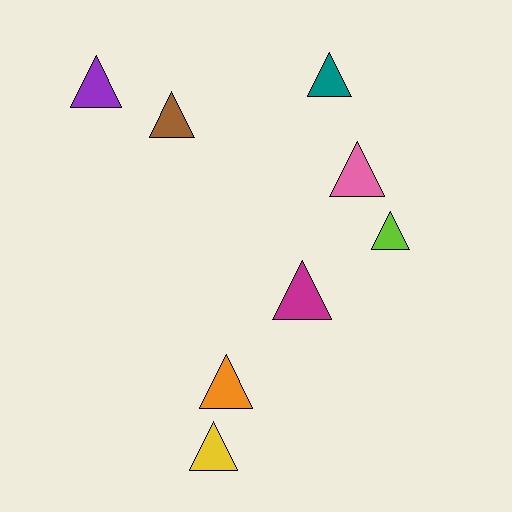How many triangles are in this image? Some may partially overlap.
There are 8 triangles.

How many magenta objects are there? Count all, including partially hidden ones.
There is 1 magenta object.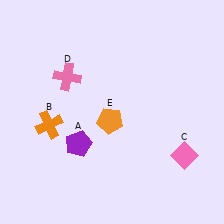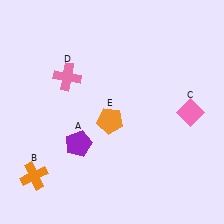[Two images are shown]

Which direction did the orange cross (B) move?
The orange cross (B) moved down.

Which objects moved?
The objects that moved are: the orange cross (B), the pink diamond (C).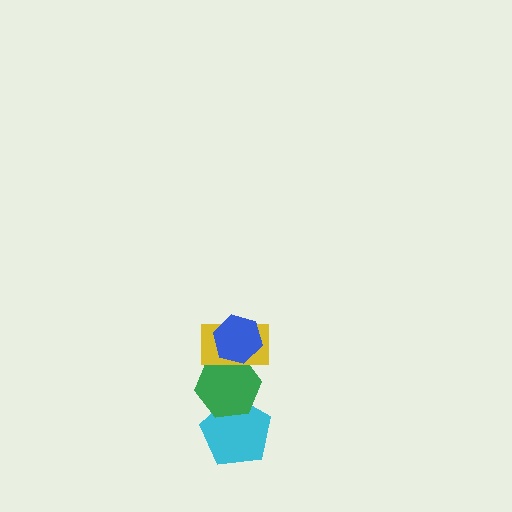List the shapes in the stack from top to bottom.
From top to bottom: the blue hexagon, the yellow rectangle, the green hexagon, the cyan pentagon.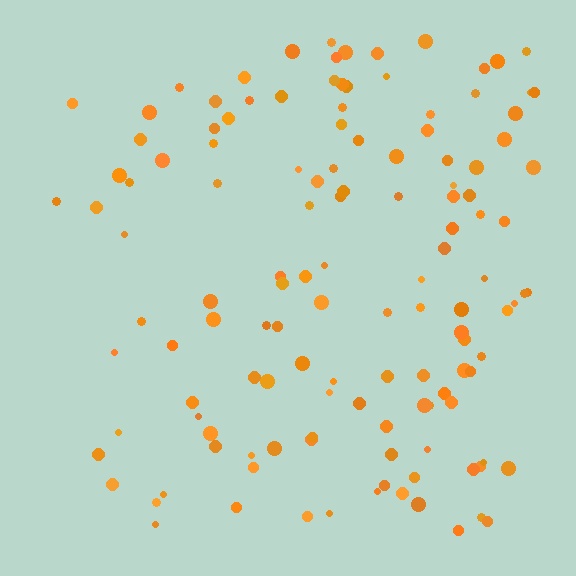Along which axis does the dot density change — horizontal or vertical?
Horizontal.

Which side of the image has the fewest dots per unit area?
The left.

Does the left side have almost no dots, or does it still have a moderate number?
Still a moderate number, just noticeably fewer than the right.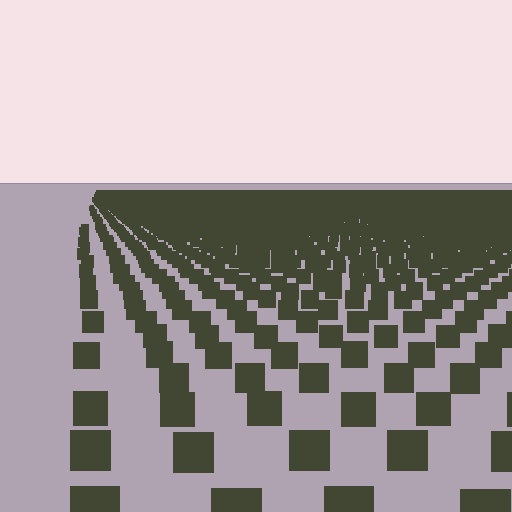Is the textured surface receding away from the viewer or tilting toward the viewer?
The surface is receding away from the viewer. Texture elements get smaller and denser toward the top.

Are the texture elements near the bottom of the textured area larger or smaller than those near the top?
Larger. Near the bottom, elements are closer to the viewer and appear at a bigger on-screen size.